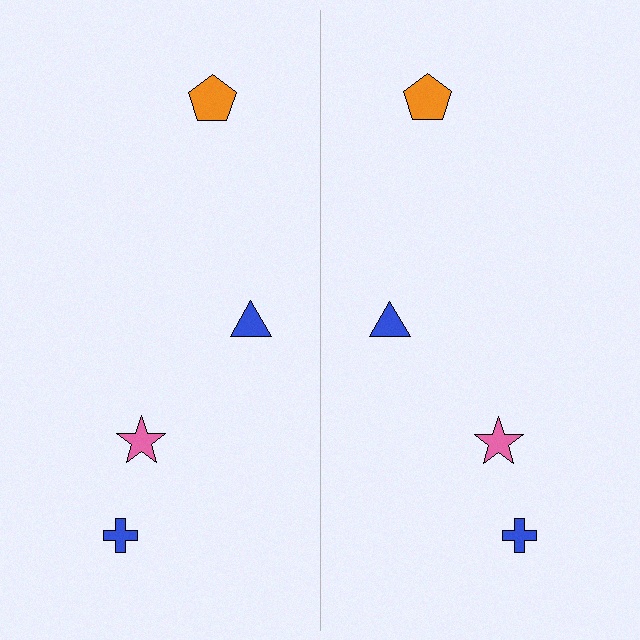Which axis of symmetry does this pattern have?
The pattern has a vertical axis of symmetry running through the center of the image.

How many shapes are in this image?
There are 8 shapes in this image.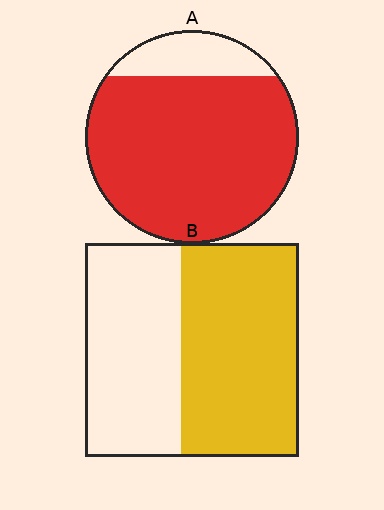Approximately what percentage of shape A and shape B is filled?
A is approximately 85% and B is approximately 55%.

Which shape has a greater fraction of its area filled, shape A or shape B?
Shape A.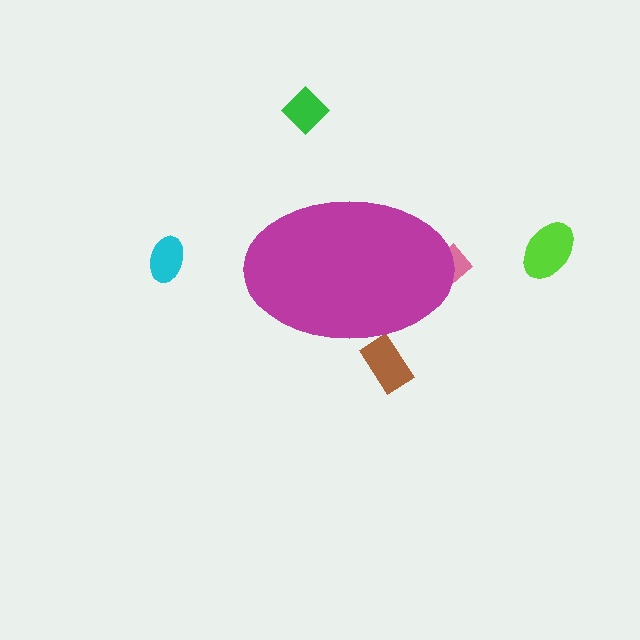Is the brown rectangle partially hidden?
Yes, the brown rectangle is partially hidden behind the magenta ellipse.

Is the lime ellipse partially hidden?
No, the lime ellipse is fully visible.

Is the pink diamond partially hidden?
Yes, the pink diamond is partially hidden behind the magenta ellipse.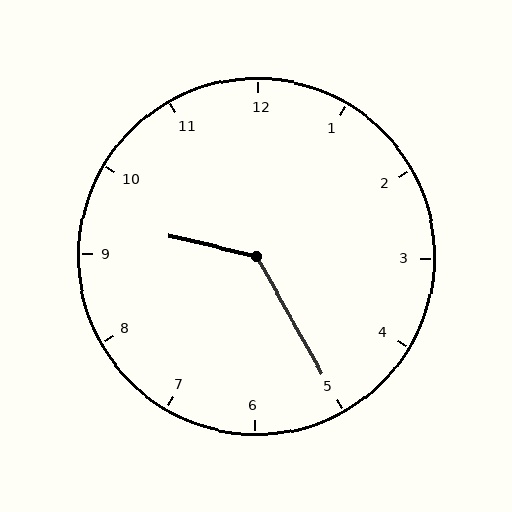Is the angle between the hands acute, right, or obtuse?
It is obtuse.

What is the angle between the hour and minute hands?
Approximately 132 degrees.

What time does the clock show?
9:25.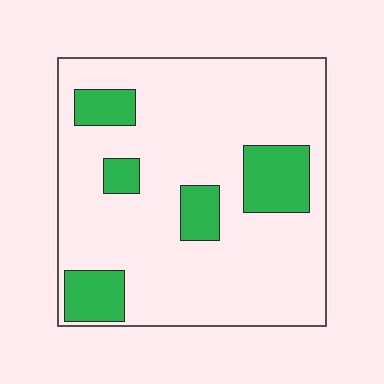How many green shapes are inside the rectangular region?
5.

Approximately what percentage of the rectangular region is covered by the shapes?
Approximately 20%.